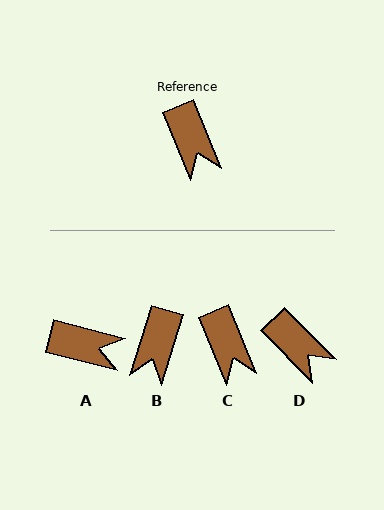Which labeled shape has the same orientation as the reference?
C.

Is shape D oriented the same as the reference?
No, it is off by about 22 degrees.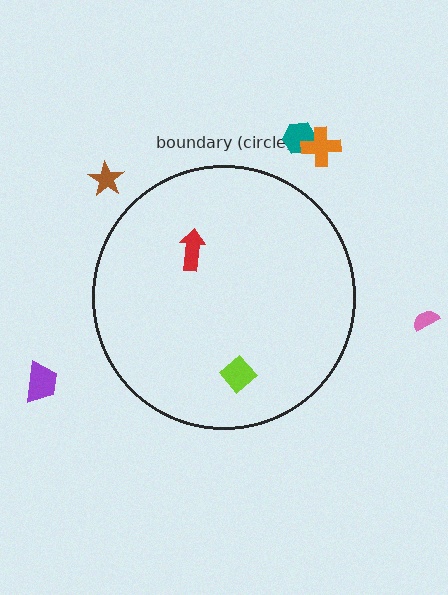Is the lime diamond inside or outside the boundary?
Inside.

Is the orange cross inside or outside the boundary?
Outside.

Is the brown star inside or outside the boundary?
Outside.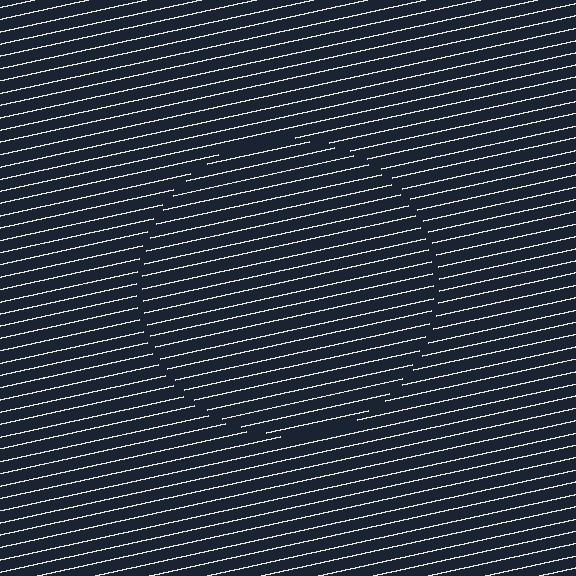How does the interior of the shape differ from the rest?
The interior of the shape contains the same grating, shifted by half a period — the contour is defined by the phase discontinuity where line-ends from the inner and outer gratings abut.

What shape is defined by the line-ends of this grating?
An illusory circle. The interior of the shape contains the same grating, shifted by half a period — the contour is defined by the phase discontinuity where line-ends from the inner and outer gratings abut.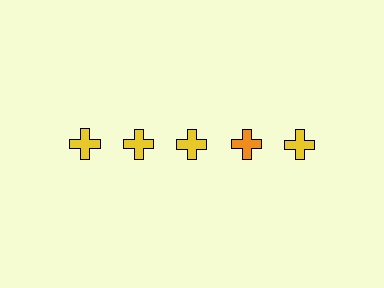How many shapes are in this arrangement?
There are 5 shapes arranged in a grid pattern.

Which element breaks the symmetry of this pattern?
The orange cross in the top row, second from right column breaks the symmetry. All other shapes are yellow crosses.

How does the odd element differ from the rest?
It has a different color: orange instead of yellow.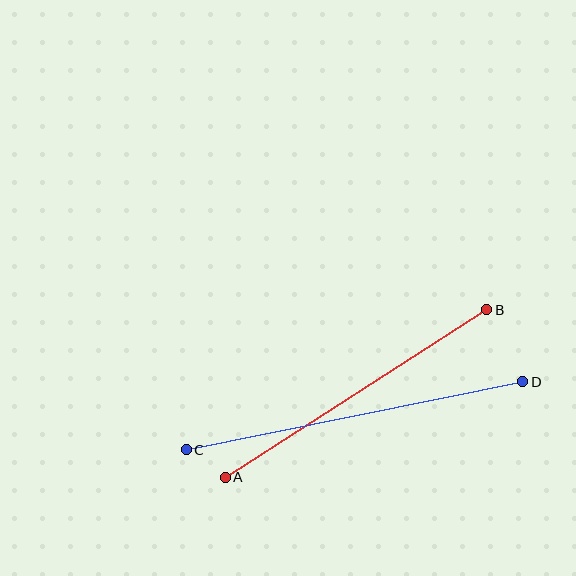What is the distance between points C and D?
The distance is approximately 343 pixels.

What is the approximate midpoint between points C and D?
The midpoint is at approximately (354, 416) pixels.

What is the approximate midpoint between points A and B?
The midpoint is at approximately (356, 393) pixels.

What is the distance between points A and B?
The distance is approximately 311 pixels.